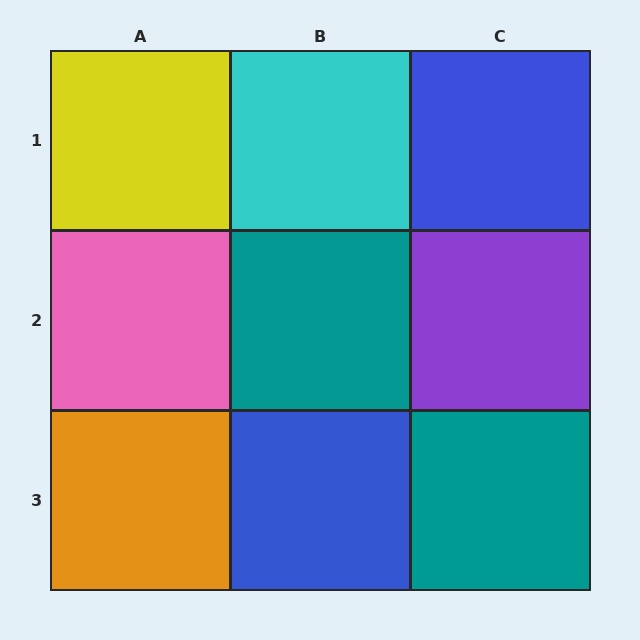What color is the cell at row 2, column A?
Pink.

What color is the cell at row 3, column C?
Teal.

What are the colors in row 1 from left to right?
Yellow, cyan, blue.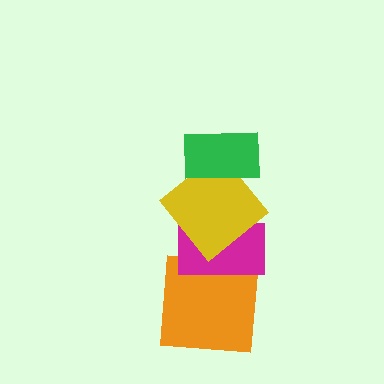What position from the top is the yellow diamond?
The yellow diamond is 2nd from the top.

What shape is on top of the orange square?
The magenta rectangle is on top of the orange square.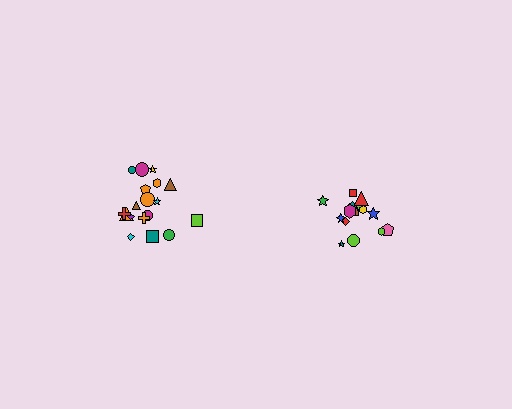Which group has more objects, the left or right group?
The left group.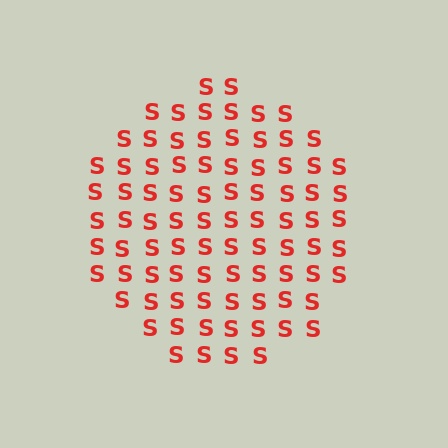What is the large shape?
The large shape is a circle.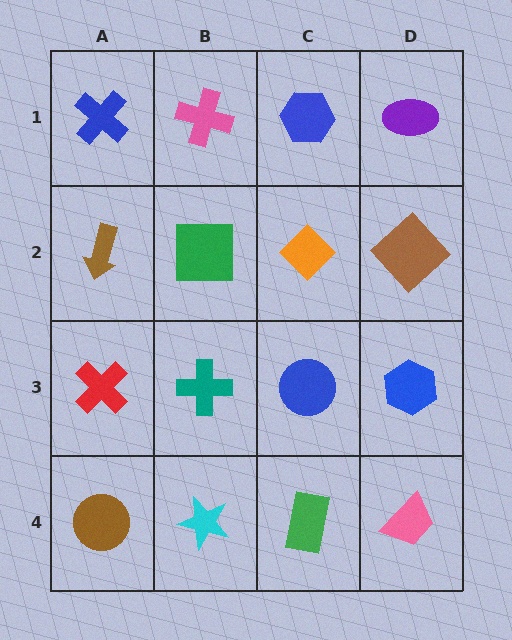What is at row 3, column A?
A red cross.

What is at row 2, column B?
A green square.